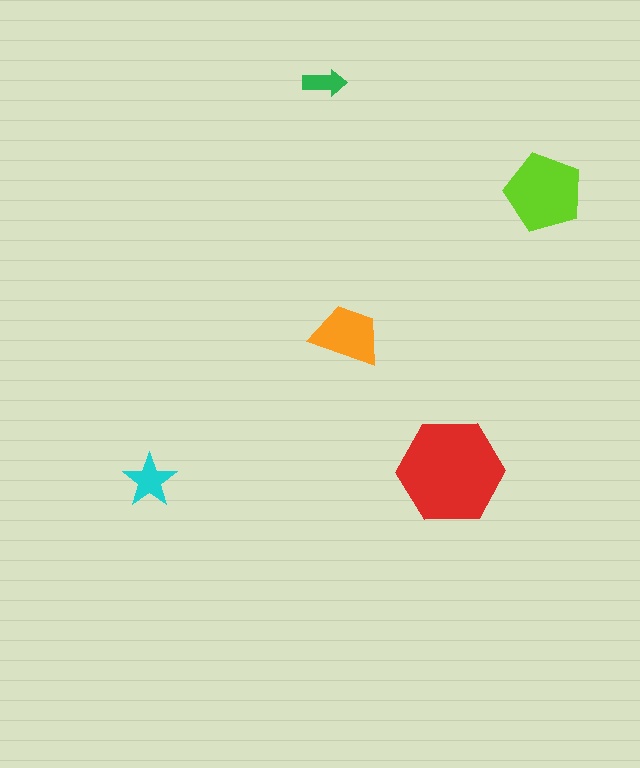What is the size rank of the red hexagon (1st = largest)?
1st.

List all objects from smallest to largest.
The green arrow, the cyan star, the orange trapezoid, the lime pentagon, the red hexagon.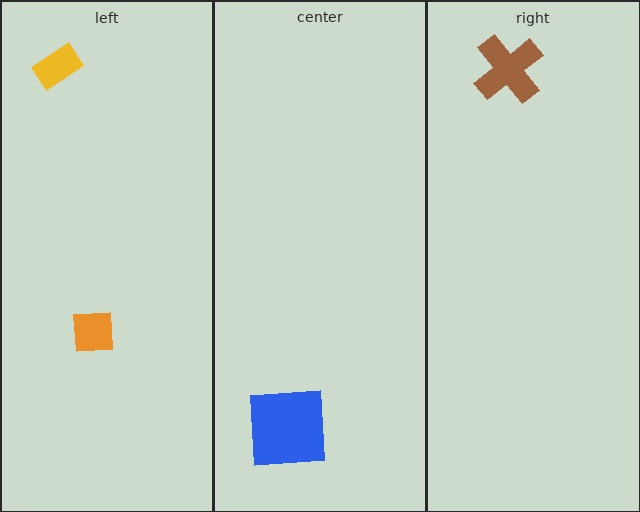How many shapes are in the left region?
2.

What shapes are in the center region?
The blue square.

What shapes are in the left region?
The orange square, the yellow rectangle.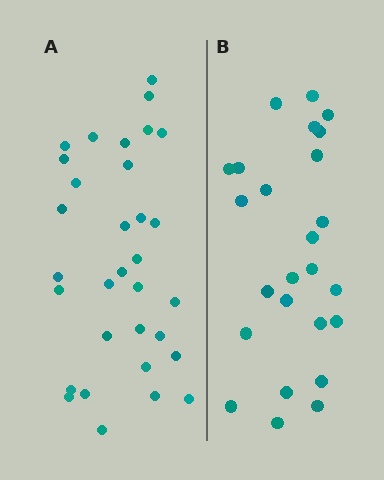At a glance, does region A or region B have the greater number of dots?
Region A (the left region) has more dots.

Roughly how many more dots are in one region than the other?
Region A has roughly 8 or so more dots than region B.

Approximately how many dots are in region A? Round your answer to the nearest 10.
About 30 dots. (The exact count is 32, which rounds to 30.)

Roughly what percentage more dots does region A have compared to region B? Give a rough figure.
About 30% more.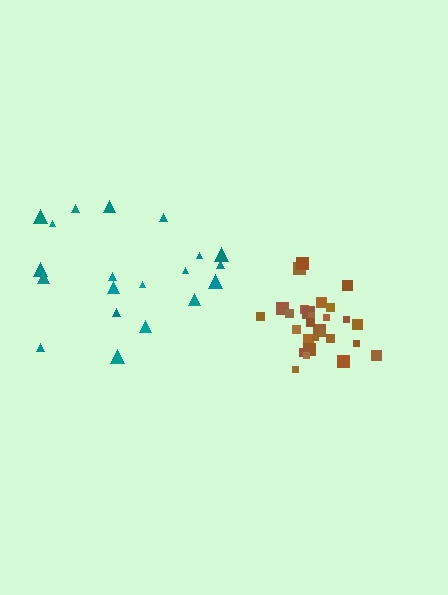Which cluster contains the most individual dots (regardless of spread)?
Brown (28).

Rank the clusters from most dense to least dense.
brown, teal.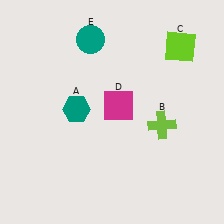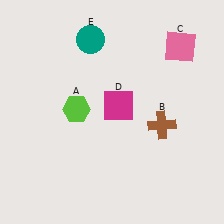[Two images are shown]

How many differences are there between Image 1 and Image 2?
There are 3 differences between the two images.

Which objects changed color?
A changed from teal to lime. B changed from lime to brown. C changed from lime to pink.